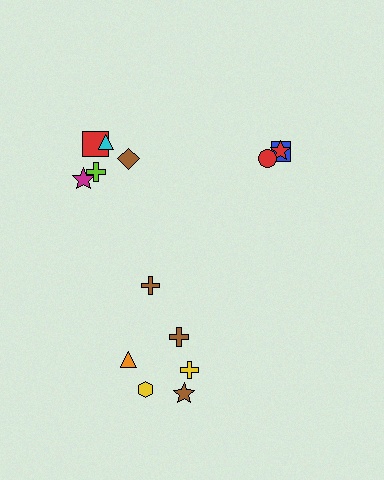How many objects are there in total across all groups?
There are 14 objects.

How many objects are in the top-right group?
There are 3 objects.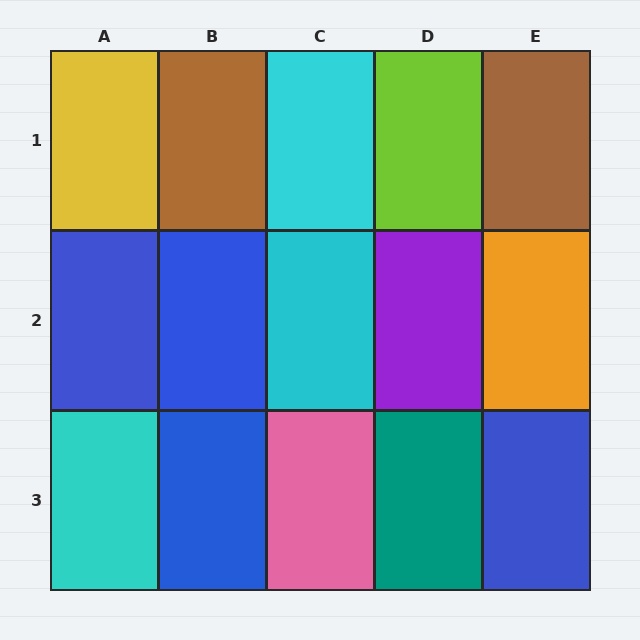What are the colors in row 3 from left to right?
Cyan, blue, pink, teal, blue.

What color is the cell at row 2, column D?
Purple.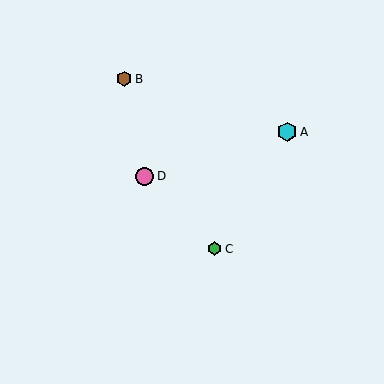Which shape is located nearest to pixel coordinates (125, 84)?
The brown hexagon (labeled B) at (124, 79) is nearest to that location.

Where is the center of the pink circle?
The center of the pink circle is at (145, 176).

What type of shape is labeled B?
Shape B is a brown hexagon.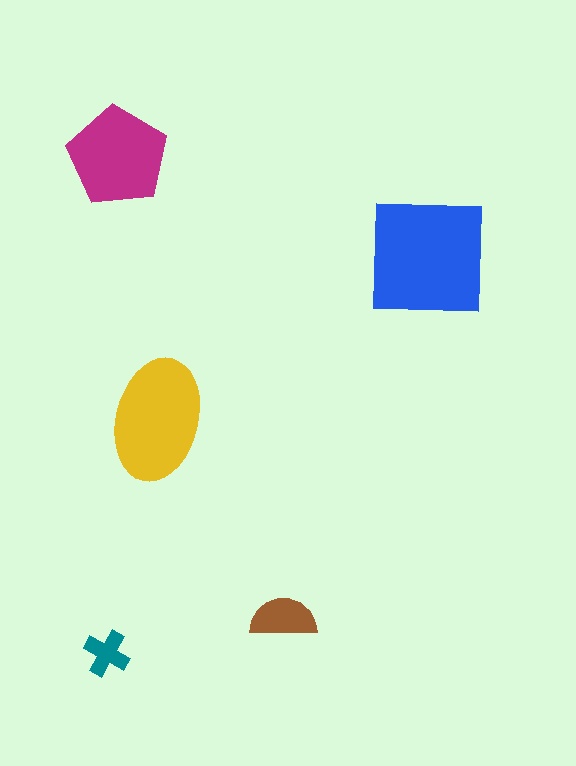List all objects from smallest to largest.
The teal cross, the brown semicircle, the magenta pentagon, the yellow ellipse, the blue square.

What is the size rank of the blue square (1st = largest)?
1st.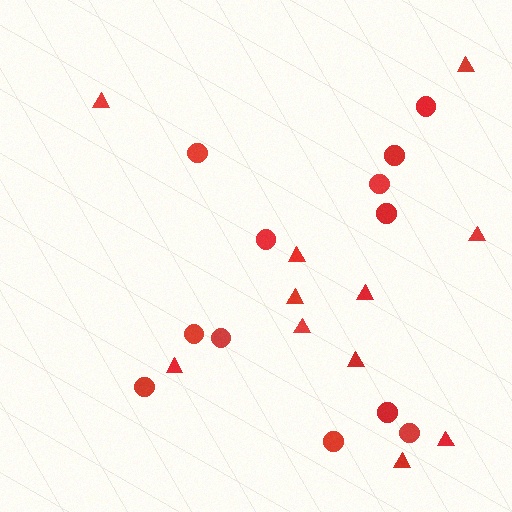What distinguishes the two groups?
There are 2 groups: one group of triangles (11) and one group of circles (12).